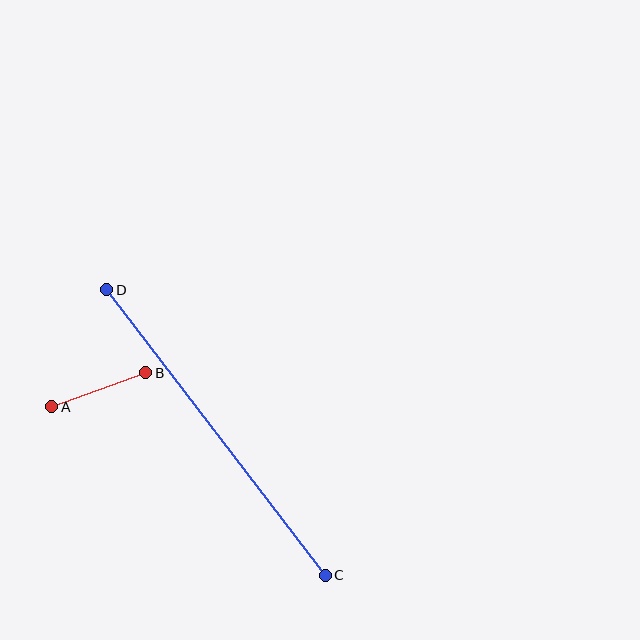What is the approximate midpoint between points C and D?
The midpoint is at approximately (216, 432) pixels.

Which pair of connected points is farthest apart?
Points C and D are farthest apart.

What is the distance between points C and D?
The distance is approximately 360 pixels.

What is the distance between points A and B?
The distance is approximately 100 pixels.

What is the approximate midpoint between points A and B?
The midpoint is at approximately (99, 390) pixels.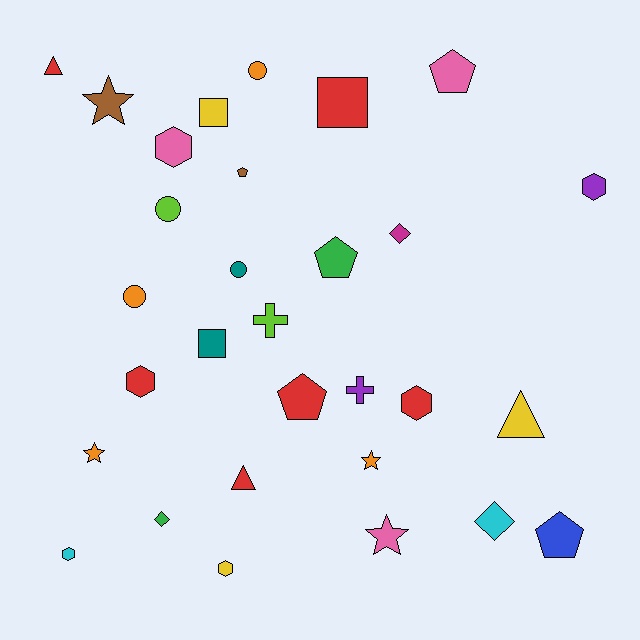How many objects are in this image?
There are 30 objects.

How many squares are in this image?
There are 3 squares.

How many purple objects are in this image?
There are 2 purple objects.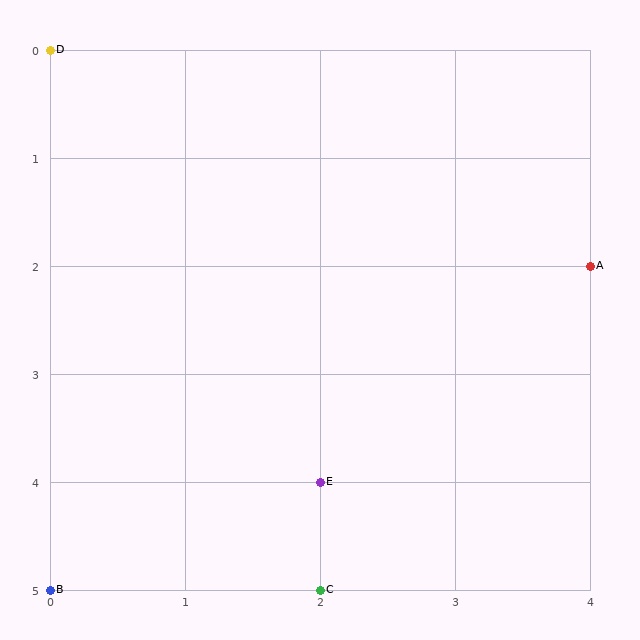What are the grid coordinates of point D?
Point D is at grid coordinates (0, 0).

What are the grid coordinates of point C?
Point C is at grid coordinates (2, 5).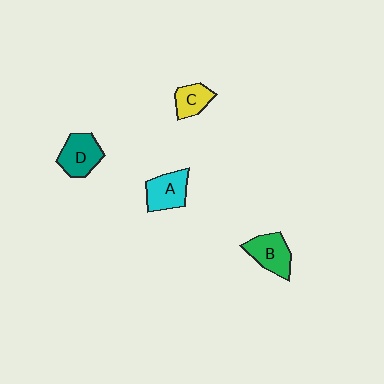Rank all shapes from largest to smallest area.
From largest to smallest: D (teal), B (green), A (cyan), C (yellow).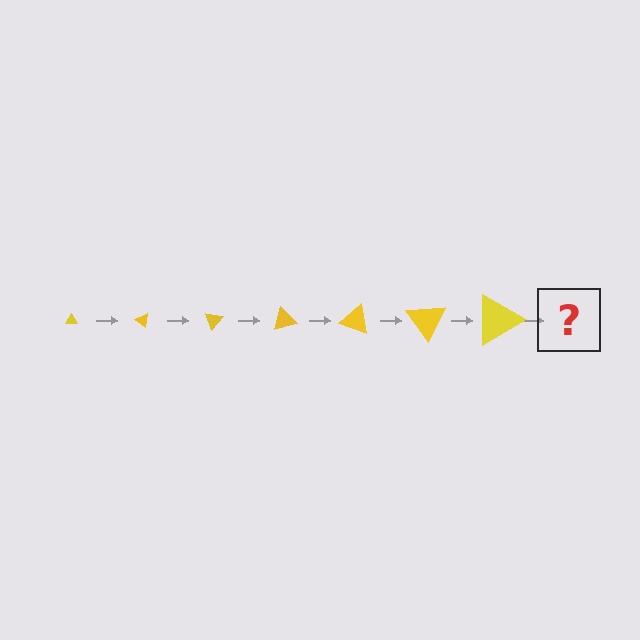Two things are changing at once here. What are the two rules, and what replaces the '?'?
The two rules are that the triangle grows larger each step and it rotates 35 degrees each step. The '?' should be a triangle, larger than the previous one and rotated 245 degrees from the start.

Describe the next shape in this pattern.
It should be a triangle, larger than the previous one and rotated 245 degrees from the start.